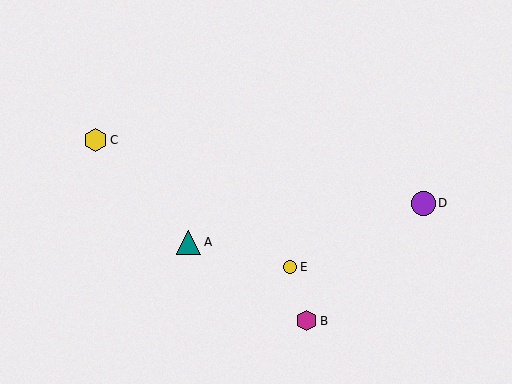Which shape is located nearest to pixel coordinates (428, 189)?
The purple circle (labeled D) at (424, 203) is nearest to that location.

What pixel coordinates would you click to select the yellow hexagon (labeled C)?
Click at (95, 140) to select the yellow hexagon C.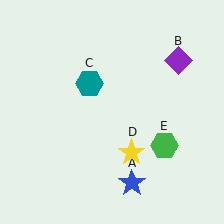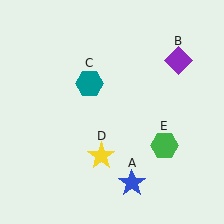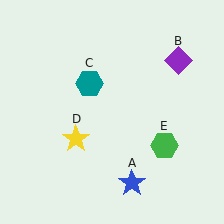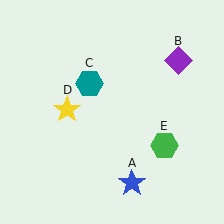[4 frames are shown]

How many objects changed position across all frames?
1 object changed position: yellow star (object D).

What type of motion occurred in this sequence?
The yellow star (object D) rotated clockwise around the center of the scene.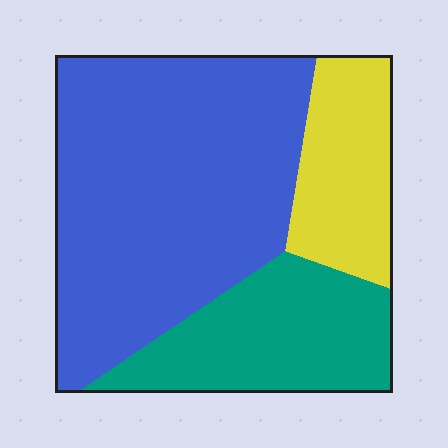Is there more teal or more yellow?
Teal.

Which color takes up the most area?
Blue, at roughly 60%.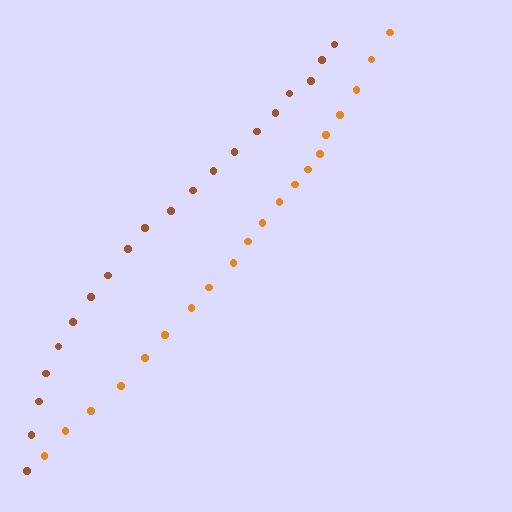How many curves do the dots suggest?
There are 2 distinct paths.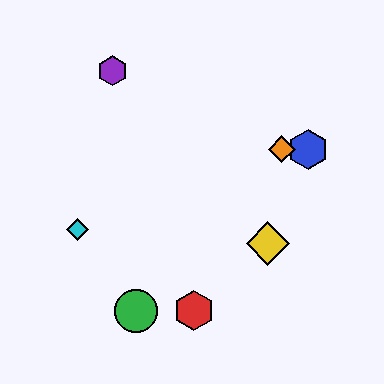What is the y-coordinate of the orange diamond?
The orange diamond is at y≈149.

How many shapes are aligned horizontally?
2 shapes (the blue hexagon, the orange diamond) are aligned horizontally.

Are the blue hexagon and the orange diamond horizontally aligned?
Yes, both are at y≈149.